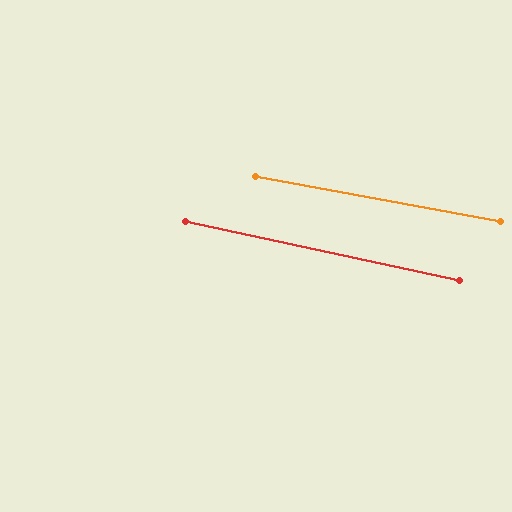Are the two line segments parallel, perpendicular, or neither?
Parallel — their directions differ by only 1.6°.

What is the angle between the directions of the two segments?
Approximately 2 degrees.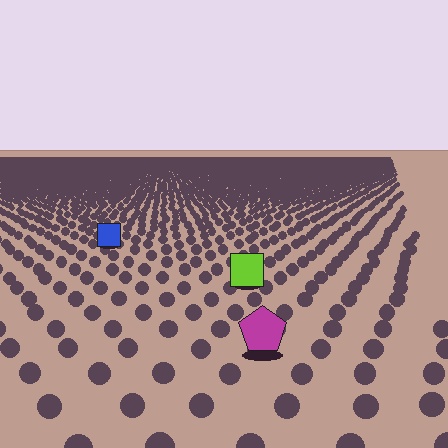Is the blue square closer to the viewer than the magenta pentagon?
No. The magenta pentagon is closer — you can tell from the texture gradient: the ground texture is coarser near it.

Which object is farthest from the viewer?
The blue square is farthest from the viewer. It appears smaller and the ground texture around it is denser.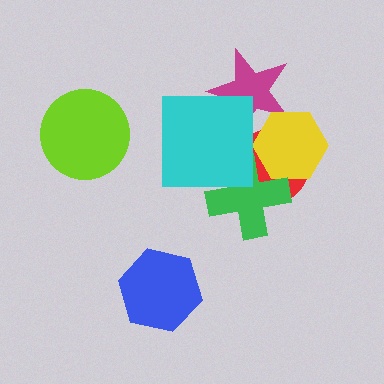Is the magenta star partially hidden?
Yes, it is partially covered by another shape.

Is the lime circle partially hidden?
No, no other shape covers it.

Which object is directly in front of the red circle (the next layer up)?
The yellow hexagon is directly in front of the red circle.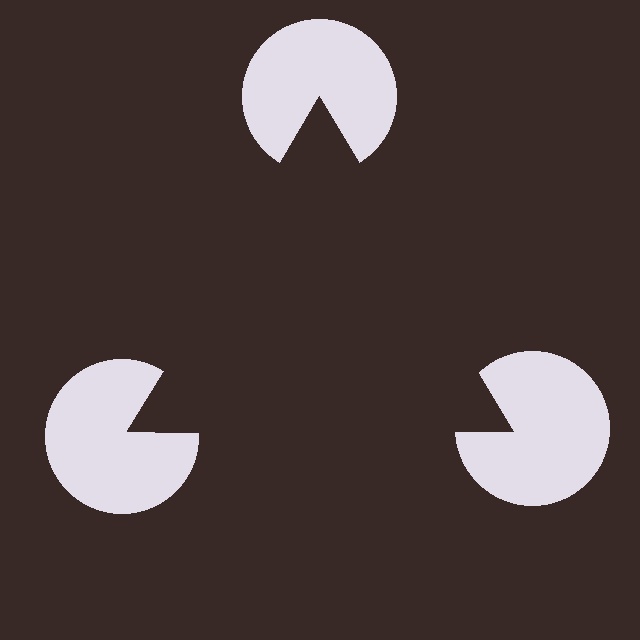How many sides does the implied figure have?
3 sides.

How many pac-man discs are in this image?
There are 3 — one at each vertex of the illusory triangle.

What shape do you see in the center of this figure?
An illusory triangle — its edges are inferred from the aligned wedge cuts in the pac-man discs, not physically drawn.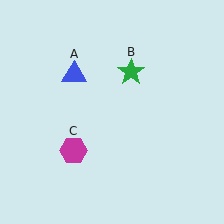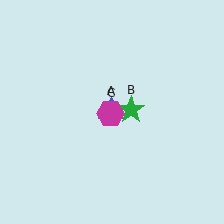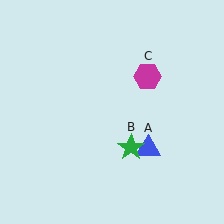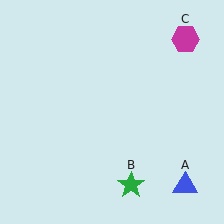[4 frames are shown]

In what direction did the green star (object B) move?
The green star (object B) moved down.